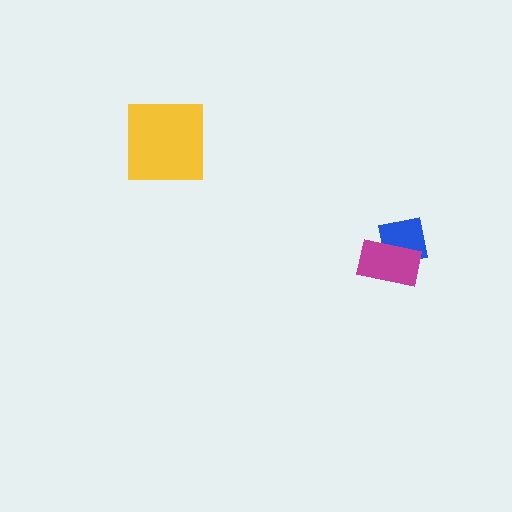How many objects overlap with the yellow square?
0 objects overlap with the yellow square.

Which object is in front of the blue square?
The magenta rectangle is in front of the blue square.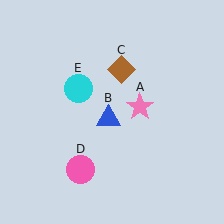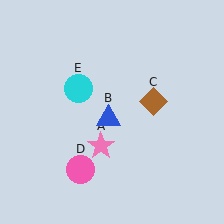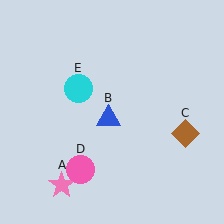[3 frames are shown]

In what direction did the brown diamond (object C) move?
The brown diamond (object C) moved down and to the right.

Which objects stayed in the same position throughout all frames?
Blue triangle (object B) and pink circle (object D) and cyan circle (object E) remained stationary.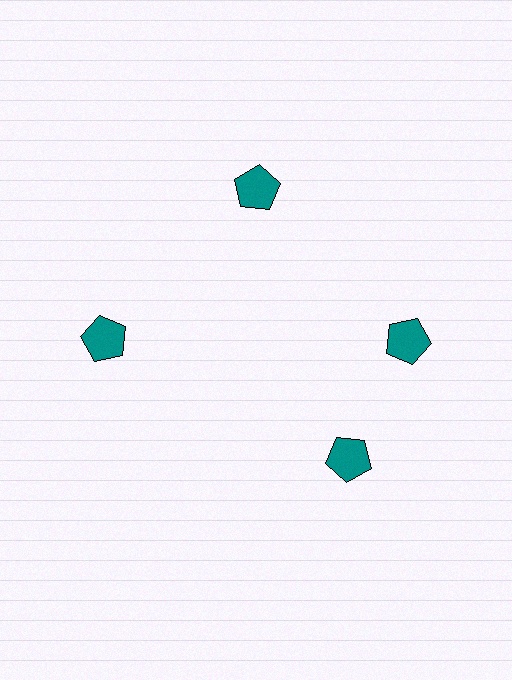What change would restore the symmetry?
The symmetry would be restored by rotating it back into even spacing with its neighbors so that all 4 pentagons sit at equal angles and equal distance from the center.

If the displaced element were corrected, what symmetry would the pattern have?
It would have 4-fold rotational symmetry — the pattern would map onto itself every 90 degrees.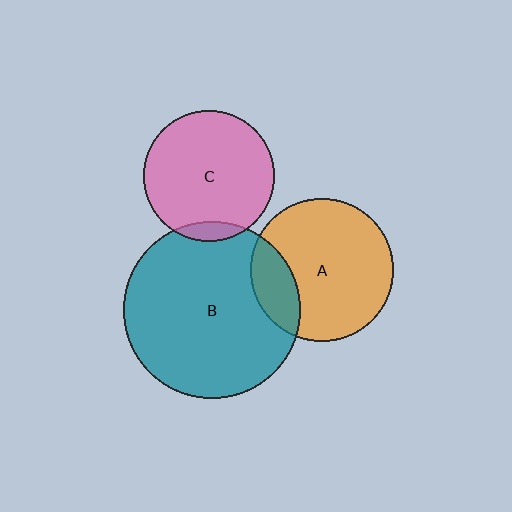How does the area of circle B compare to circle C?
Approximately 1.8 times.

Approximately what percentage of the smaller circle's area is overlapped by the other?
Approximately 5%.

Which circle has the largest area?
Circle B (teal).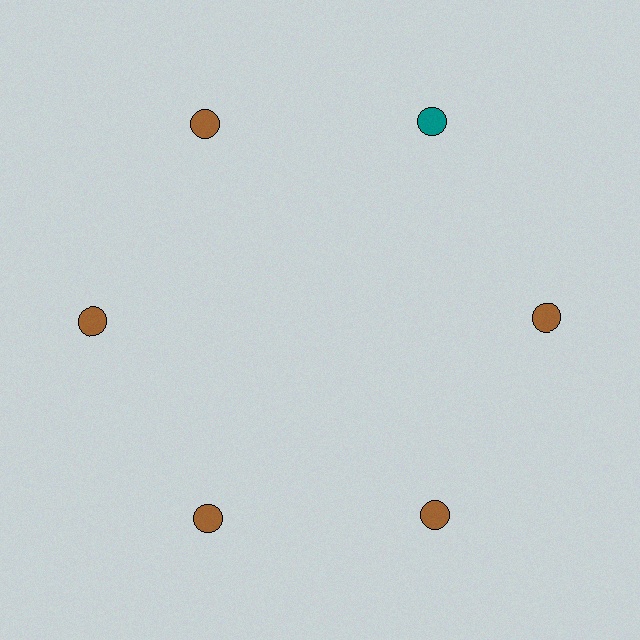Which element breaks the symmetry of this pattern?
The teal circle at roughly the 1 o'clock position breaks the symmetry. All other shapes are brown circles.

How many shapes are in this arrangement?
There are 6 shapes arranged in a ring pattern.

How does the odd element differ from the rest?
It has a different color: teal instead of brown.